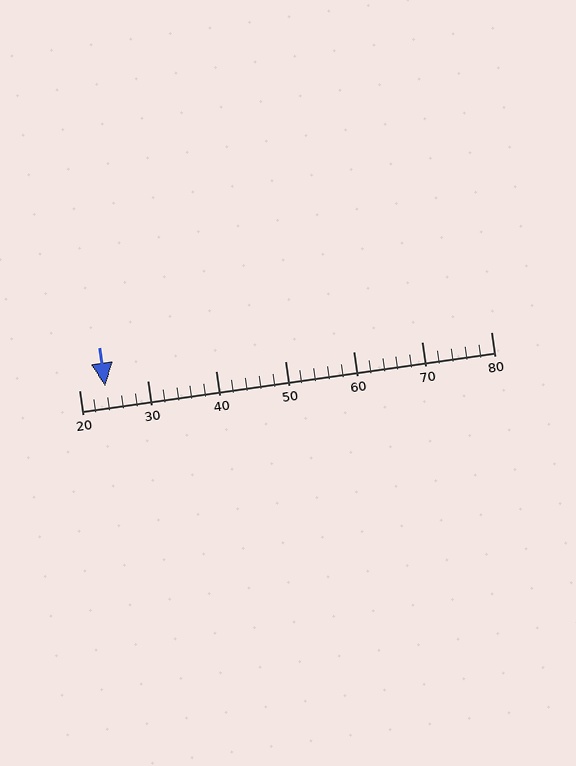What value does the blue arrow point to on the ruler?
The blue arrow points to approximately 24.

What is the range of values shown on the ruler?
The ruler shows values from 20 to 80.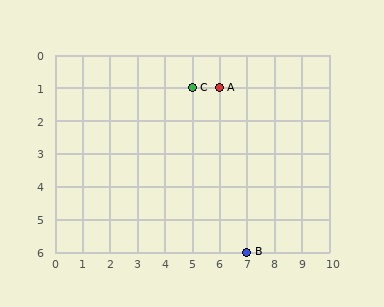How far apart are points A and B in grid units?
Points A and B are 1 column and 5 rows apart (about 5.1 grid units diagonally).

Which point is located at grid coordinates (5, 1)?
Point C is at (5, 1).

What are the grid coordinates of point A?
Point A is at grid coordinates (6, 1).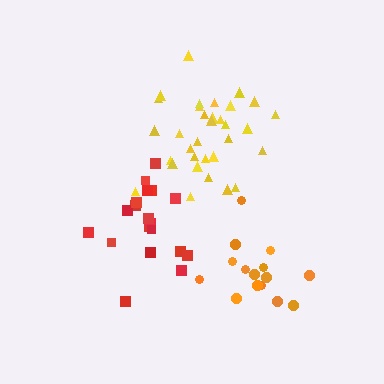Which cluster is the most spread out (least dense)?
Orange.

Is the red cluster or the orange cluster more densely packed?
Red.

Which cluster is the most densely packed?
Yellow.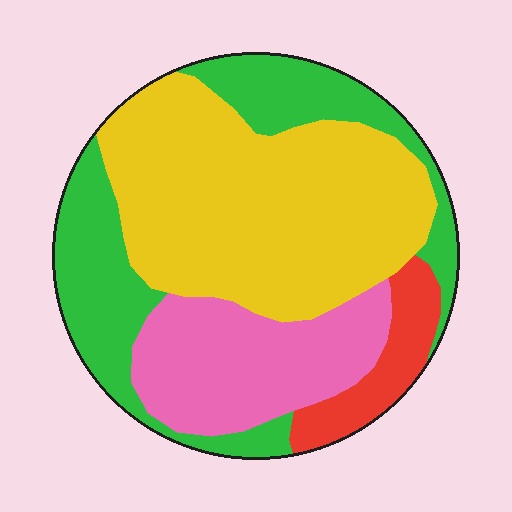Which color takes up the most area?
Yellow, at roughly 45%.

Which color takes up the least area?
Red, at roughly 10%.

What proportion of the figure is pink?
Pink takes up about one fifth (1/5) of the figure.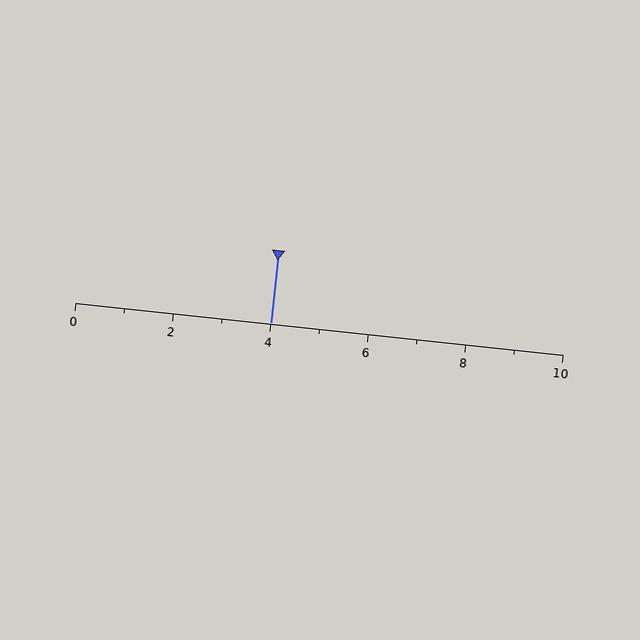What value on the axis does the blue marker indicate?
The marker indicates approximately 4.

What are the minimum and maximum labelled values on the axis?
The axis runs from 0 to 10.